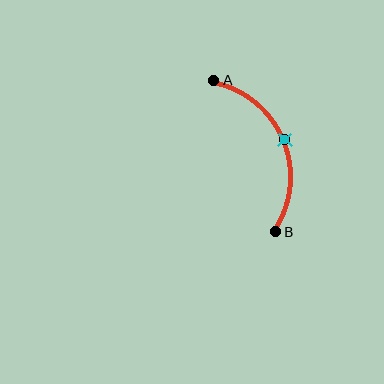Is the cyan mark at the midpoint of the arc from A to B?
Yes. The cyan mark lies on the arc at equal arc-length from both A and B — it is the arc midpoint.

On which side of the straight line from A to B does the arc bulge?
The arc bulges to the right of the straight line connecting A and B.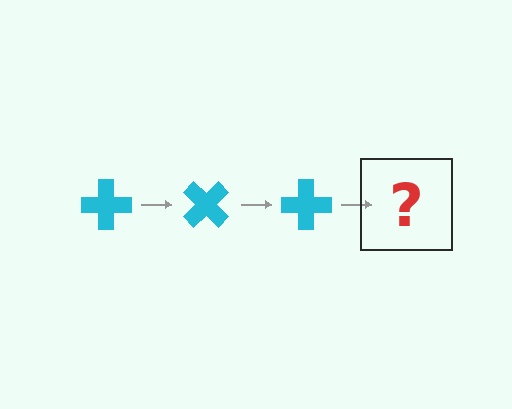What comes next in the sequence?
The next element should be a cyan cross rotated 135 degrees.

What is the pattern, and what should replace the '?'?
The pattern is that the cross rotates 45 degrees each step. The '?' should be a cyan cross rotated 135 degrees.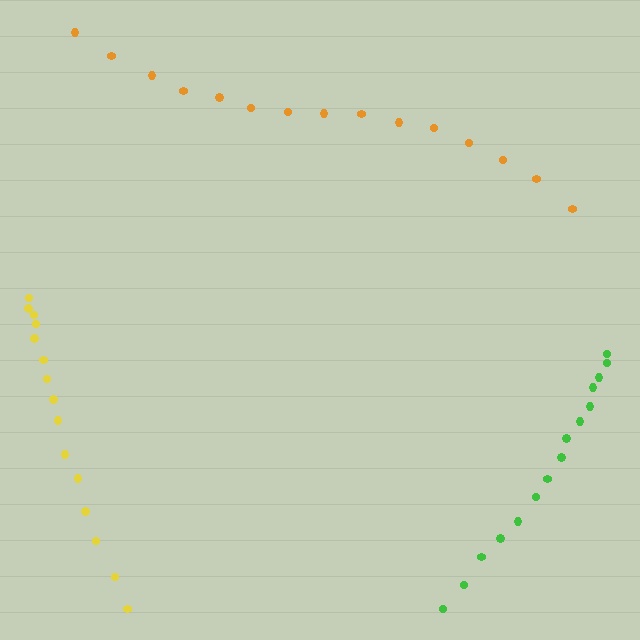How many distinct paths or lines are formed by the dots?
There are 3 distinct paths.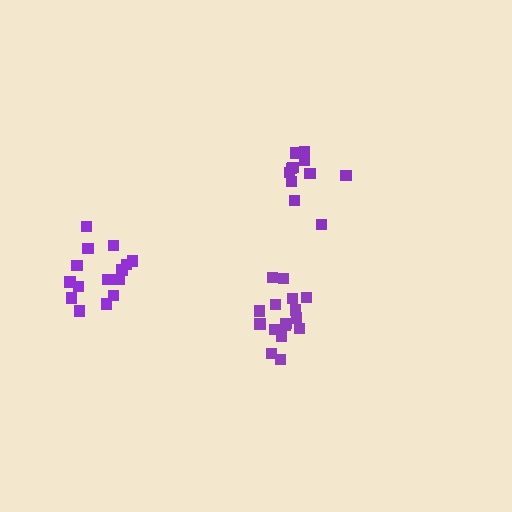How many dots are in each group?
Group 1: 15 dots, Group 2: 12 dots, Group 3: 16 dots (43 total).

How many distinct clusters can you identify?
There are 3 distinct clusters.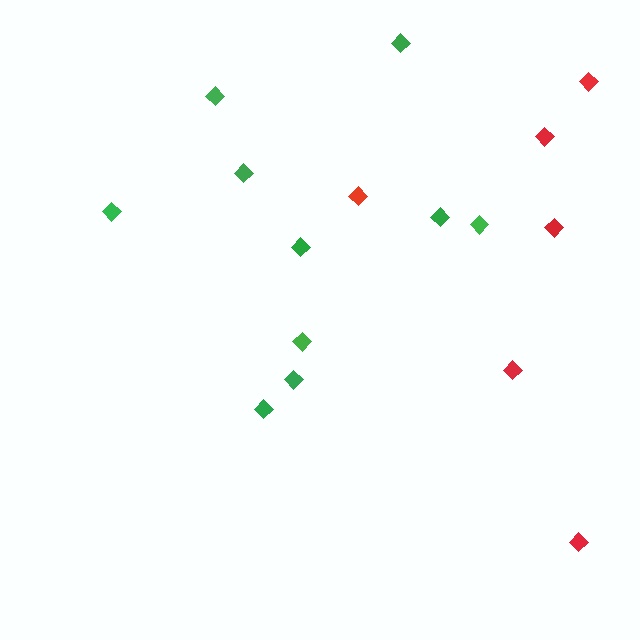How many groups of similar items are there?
There are 2 groups: one group of green diamonds (10) and one group of red diamonds (6).